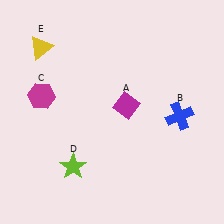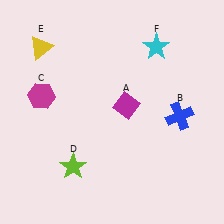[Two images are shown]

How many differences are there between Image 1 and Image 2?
There is 1 difference between the two images.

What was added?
A cyan star (F) was added in Image 2.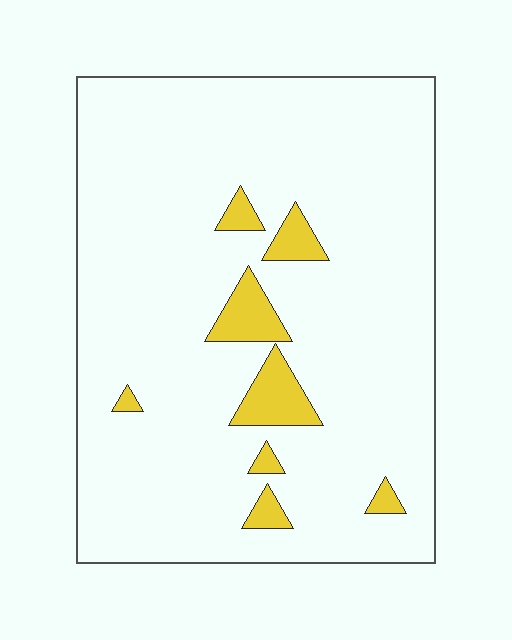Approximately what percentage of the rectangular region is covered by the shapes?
Approximately 10%.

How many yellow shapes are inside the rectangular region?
8.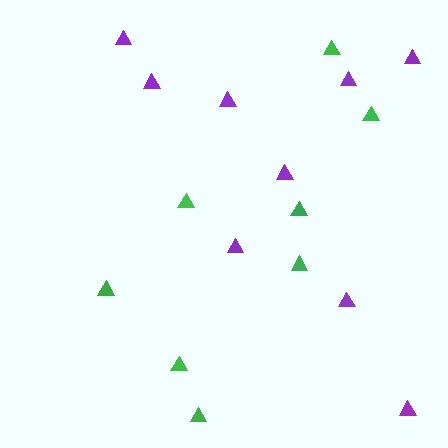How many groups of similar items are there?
There are 2 groups: one group of green triangles (8) and one group of purple triangles (9).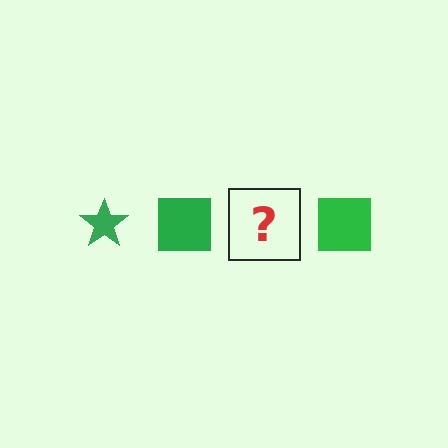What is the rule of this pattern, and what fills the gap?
The rule is that the pattern cycles through star, square shapes in green. The gap should be filled with a green star.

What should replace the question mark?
The question mark should be replaced with a green star.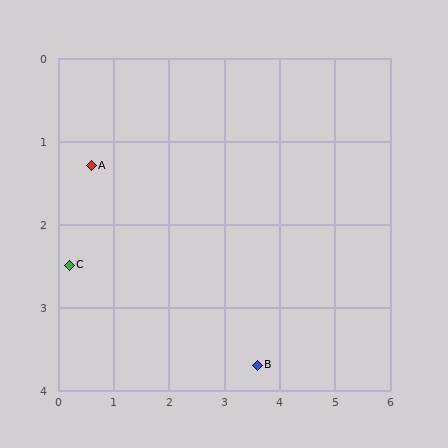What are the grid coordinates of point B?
Point B is at approximately (3.6, 3.7).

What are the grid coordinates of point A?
Point A is at approximately (0.6, 1.3).